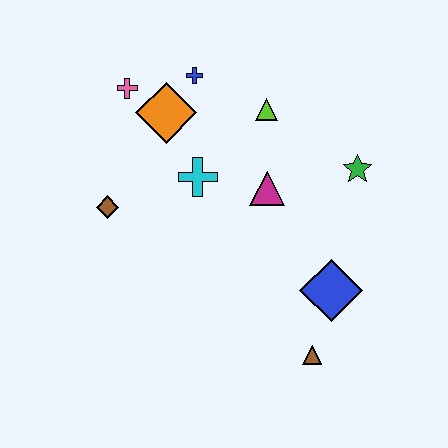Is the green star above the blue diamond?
Yes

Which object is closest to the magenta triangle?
The cyan cross is closest to the magenta triangle.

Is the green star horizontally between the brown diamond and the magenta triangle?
No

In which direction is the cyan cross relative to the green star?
The cyan cross is to the left of the green star.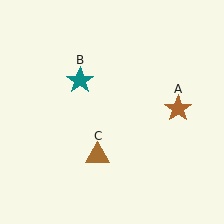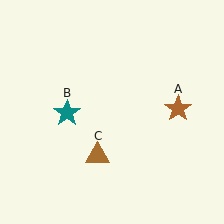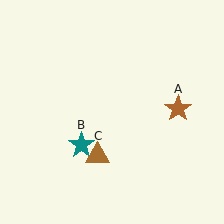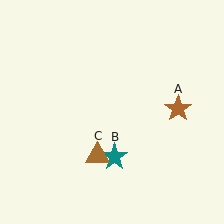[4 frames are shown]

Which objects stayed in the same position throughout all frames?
Brown star (object A) and brown triangle (object C) remained stationary.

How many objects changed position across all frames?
1 object changed position: teal star (object B).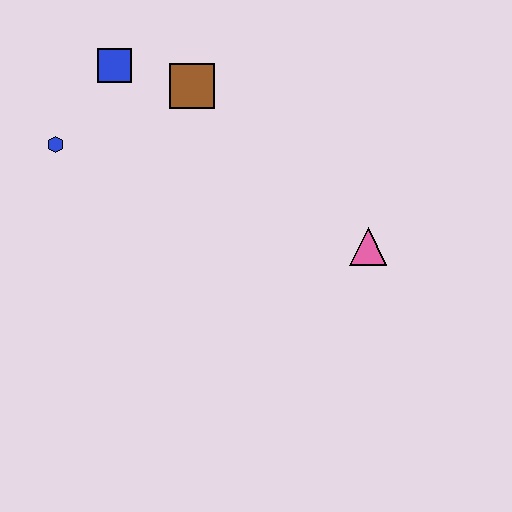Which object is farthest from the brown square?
The pink triangle is farthest from the brown square.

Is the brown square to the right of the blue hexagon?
Yes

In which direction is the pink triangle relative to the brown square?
The pink triangle is to the right of the brown square.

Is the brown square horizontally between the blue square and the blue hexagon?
No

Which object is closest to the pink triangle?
The brown square is closest to the pink triangle.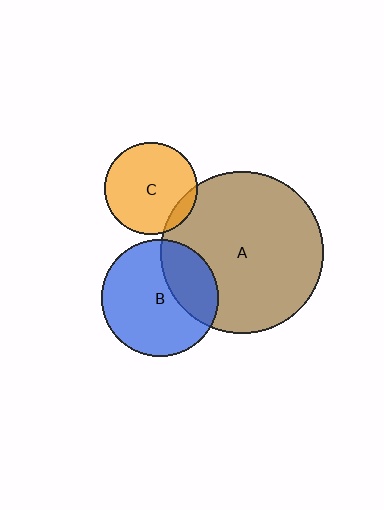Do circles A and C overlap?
Yes.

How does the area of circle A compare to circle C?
Approximately 3.1 times.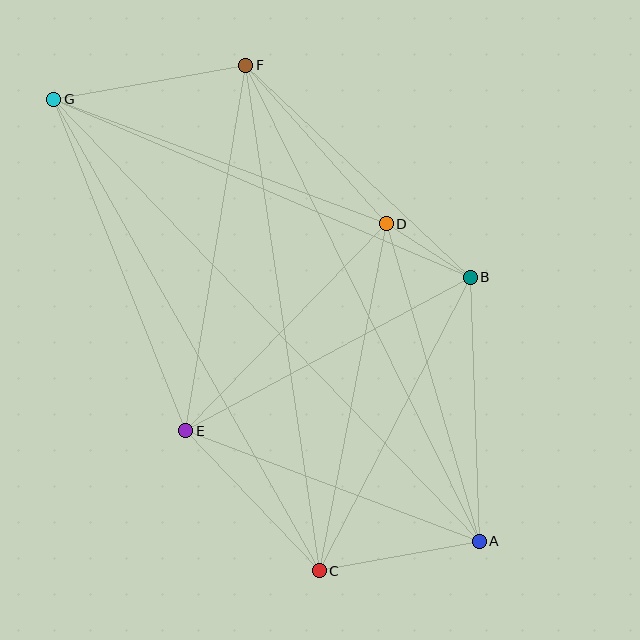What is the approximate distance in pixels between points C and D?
The distance between C and D is approximately 353 pixels.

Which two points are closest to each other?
Points B and D are closest to each other.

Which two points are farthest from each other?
Points A and G are farthest from each other.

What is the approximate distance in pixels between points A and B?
The distance between A and B is approximately 264 pixels.